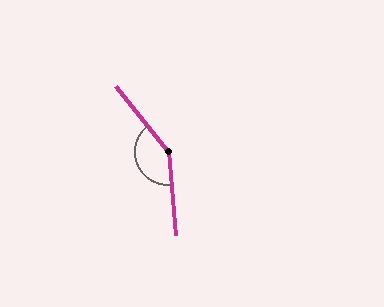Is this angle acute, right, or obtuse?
It is obtuse.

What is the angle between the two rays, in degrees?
Approximately 146 degrees.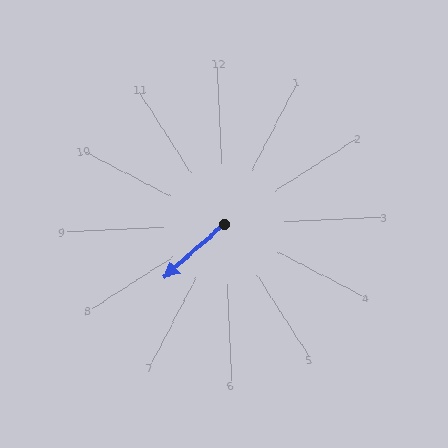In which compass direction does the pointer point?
Southwest.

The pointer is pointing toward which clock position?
Roughly 8 o'clock.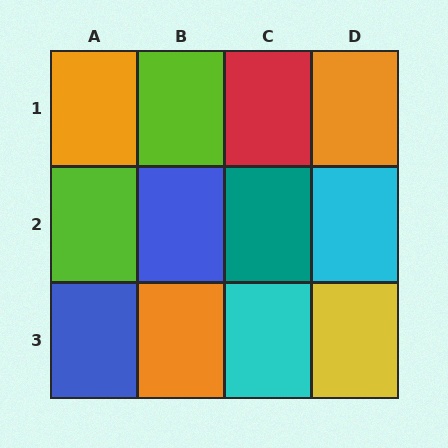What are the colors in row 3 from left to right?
Blue, orange, cyan, yellow.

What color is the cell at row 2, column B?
Blue.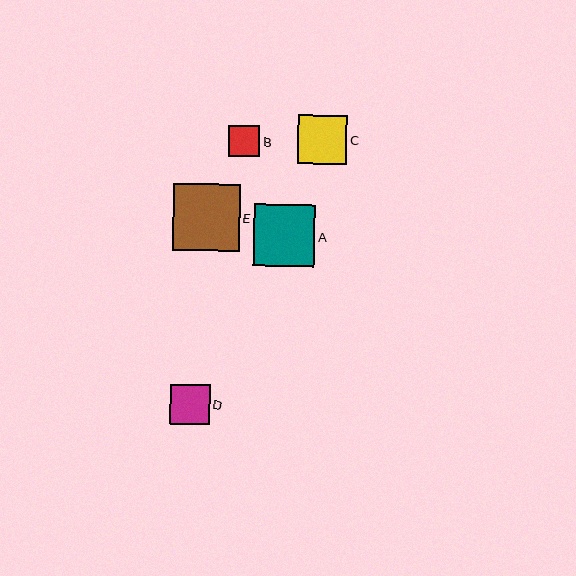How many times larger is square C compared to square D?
Square C is approximately 1.2 times the size of square D.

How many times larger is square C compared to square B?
Square C is approximately 1.6 times the size of square B.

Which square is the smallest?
Square B is the smallest with a size of approximately 31 pixels.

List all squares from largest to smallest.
From largest to smallest: E, A, C, D, B.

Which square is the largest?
Square E is the largest with a size of approximately 67 pixels.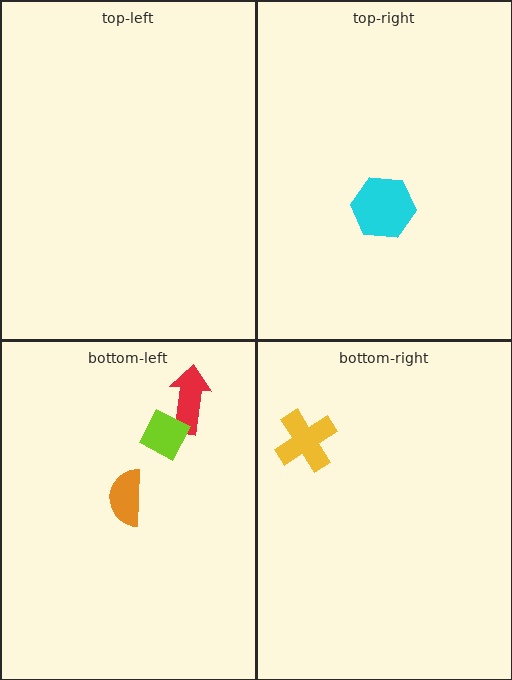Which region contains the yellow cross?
The bottom-right region.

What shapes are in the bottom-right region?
The yellow cross.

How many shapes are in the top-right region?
1.